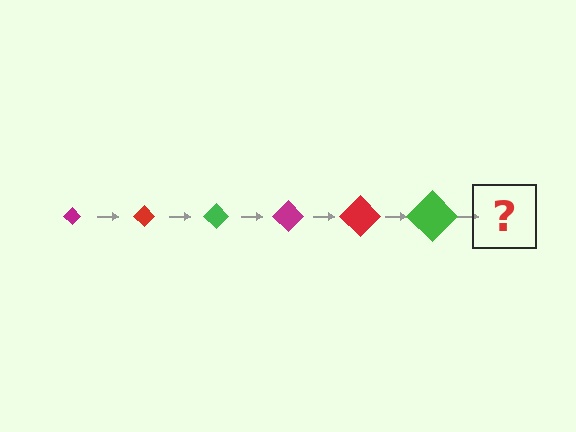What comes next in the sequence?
The next element should be a magenta diamond, larger than the previous one.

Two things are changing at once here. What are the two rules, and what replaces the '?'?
The two rules are that the diamond grows larger each step and the color cycles through magenta, red, and green. The '?' should be a magenta diamond, larger than the previous one.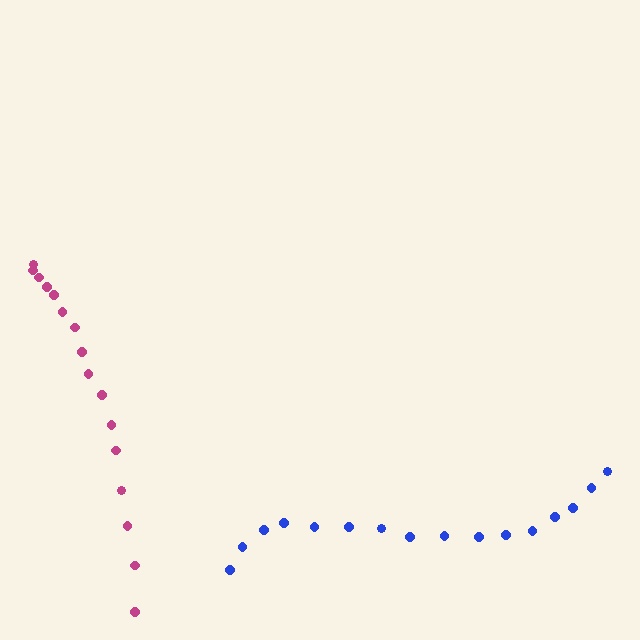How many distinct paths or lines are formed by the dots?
There are 2 distinct paths.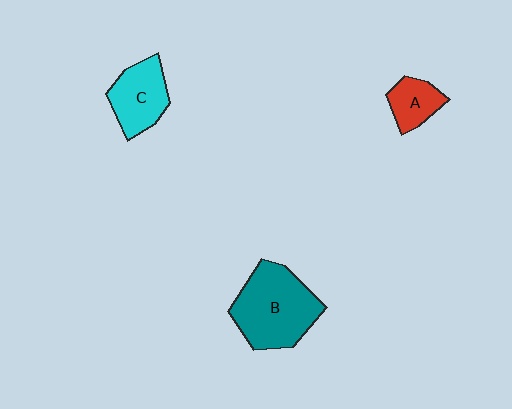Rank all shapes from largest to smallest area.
From largest to smallest: B (teal), C (cyan), A (red).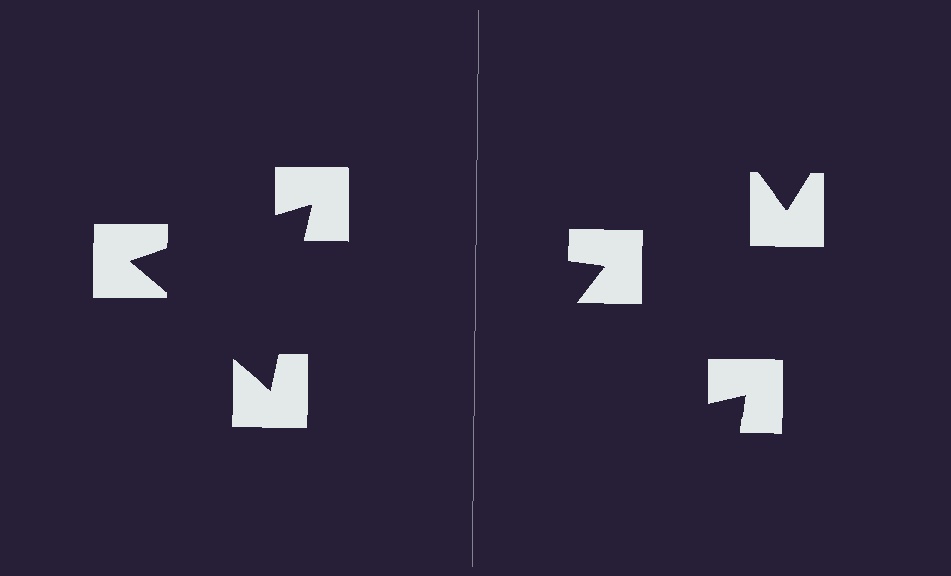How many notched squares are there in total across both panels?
6 — 3 on each side.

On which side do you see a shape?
An illusory triangle appears on the left side. On the right side the wedge cuts are rotated, so no coherent shape forms.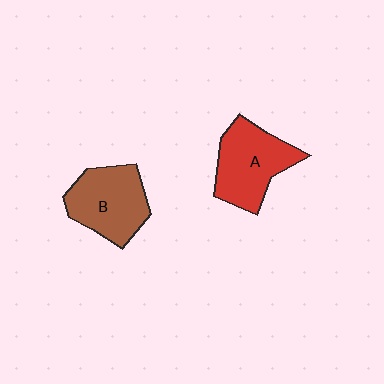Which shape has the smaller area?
Shape B (brown).